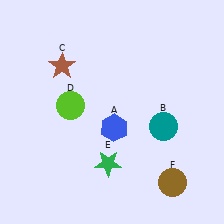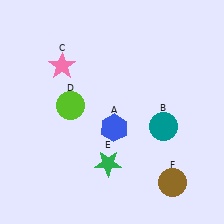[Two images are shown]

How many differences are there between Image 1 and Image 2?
There is 1 difference between the two images.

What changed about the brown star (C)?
In Image 1, C is brown. In Image 2, it changed to pink.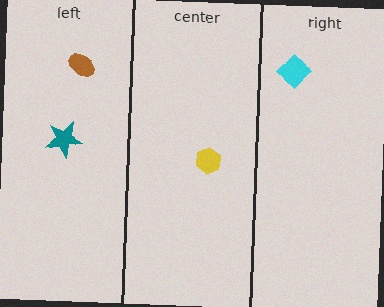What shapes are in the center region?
The yellow hexagon.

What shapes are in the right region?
The cyan diamond.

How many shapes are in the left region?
2.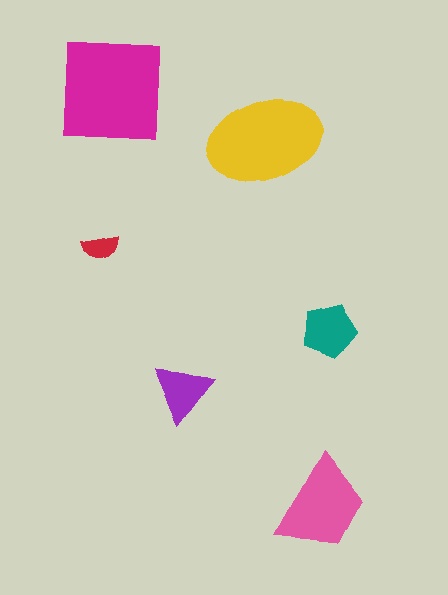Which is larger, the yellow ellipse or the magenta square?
The magenta square.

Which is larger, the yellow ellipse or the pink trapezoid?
The yellow ellipse.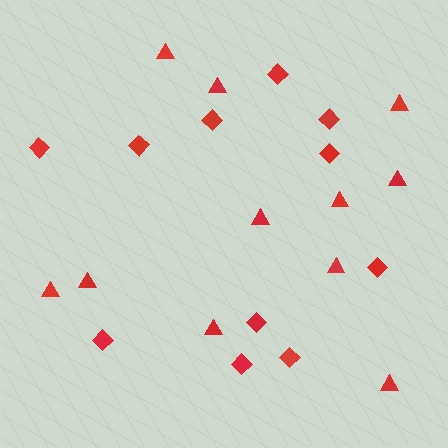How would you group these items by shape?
There are 2 groups: one group of diamonds (11) and one group of triangles (11).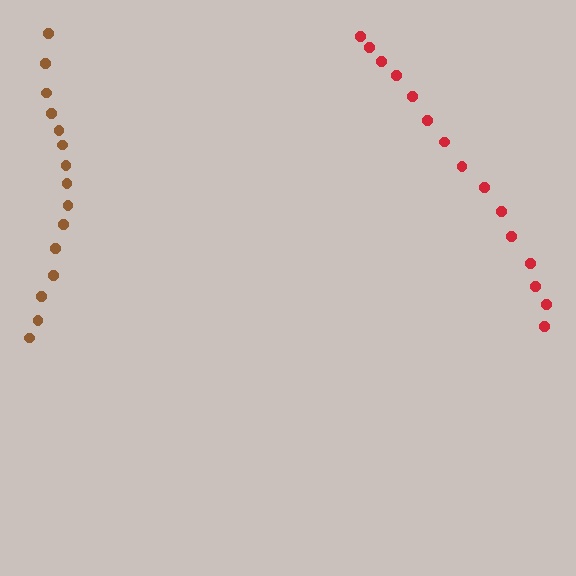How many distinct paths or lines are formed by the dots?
There are 2 distinct paths.